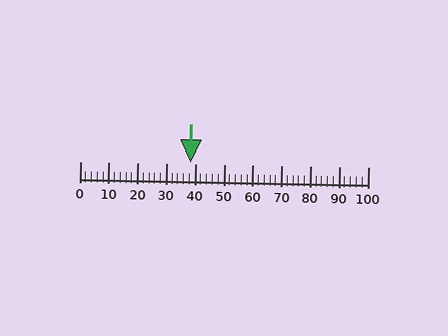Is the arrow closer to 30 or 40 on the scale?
The arrow is closer to 40.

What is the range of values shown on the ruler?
The ruler shows values from 0 to 100.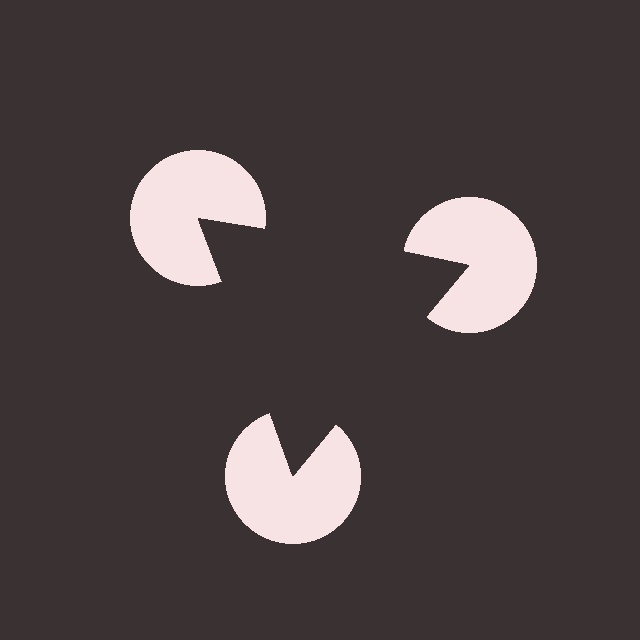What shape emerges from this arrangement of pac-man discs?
An illusory triangle — its edges are inferred from the aligned wedge cuts in the pac-man discs, not physically drawn.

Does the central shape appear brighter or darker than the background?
It typically appears slightly darker than the background, even though no actual brightness change is drawn.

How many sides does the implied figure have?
3 sides.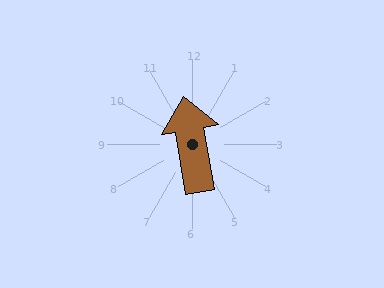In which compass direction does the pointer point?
North.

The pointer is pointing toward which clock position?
Roughly 12 o'clock.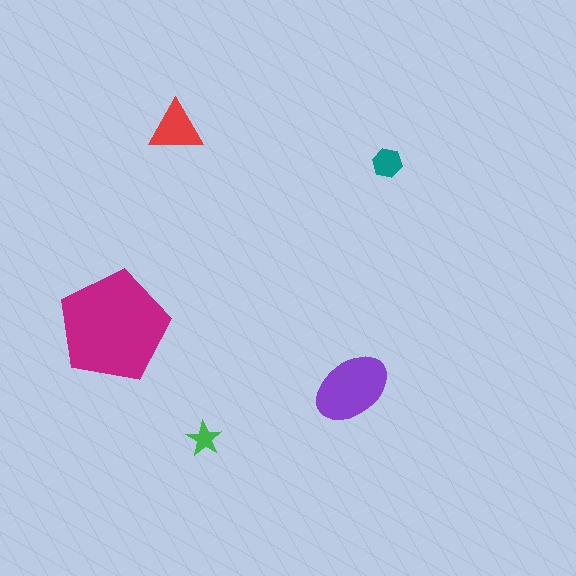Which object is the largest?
The magenta pentagon.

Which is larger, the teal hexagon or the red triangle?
The red triangle.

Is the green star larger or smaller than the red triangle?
Smaller.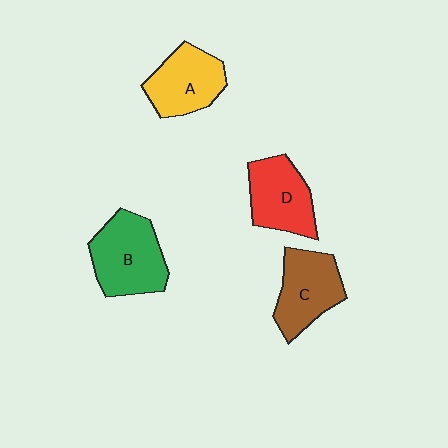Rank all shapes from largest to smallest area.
From largest to smallest: B (green), C (brown), D (red), A (yellow).